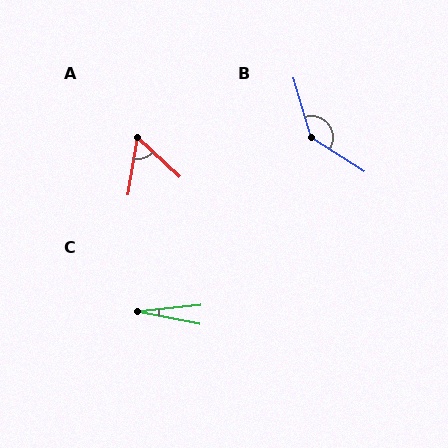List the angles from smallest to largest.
C (17°), A (57°), B (139°).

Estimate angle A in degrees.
Approximately 57 degrees.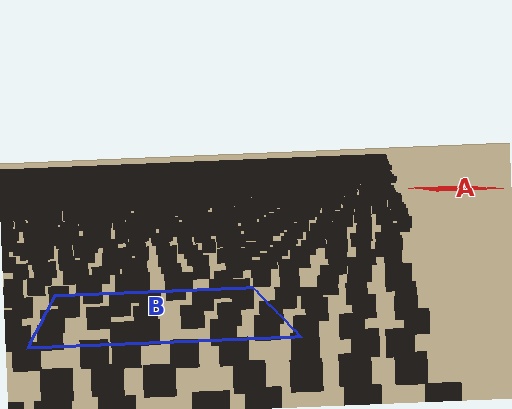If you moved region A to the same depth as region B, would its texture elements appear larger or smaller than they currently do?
They would appear larger. At a closer depth, the same texture elements are projected at a bigger on-screen size.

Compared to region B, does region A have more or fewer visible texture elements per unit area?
Region A has more texture elements per unit area — they are packed more densely because it is farther away.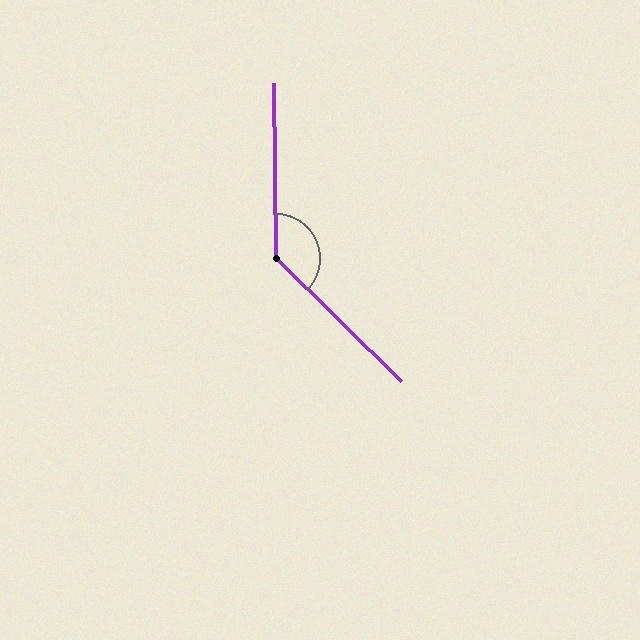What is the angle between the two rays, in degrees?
Approximately 135 degrees.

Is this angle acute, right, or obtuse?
It is obtuse.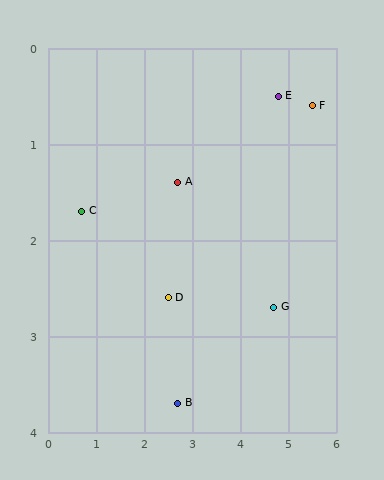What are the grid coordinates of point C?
Point C is at approximately (0.7, 1.7).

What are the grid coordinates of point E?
Point E is at approximately (4.8, 0.5).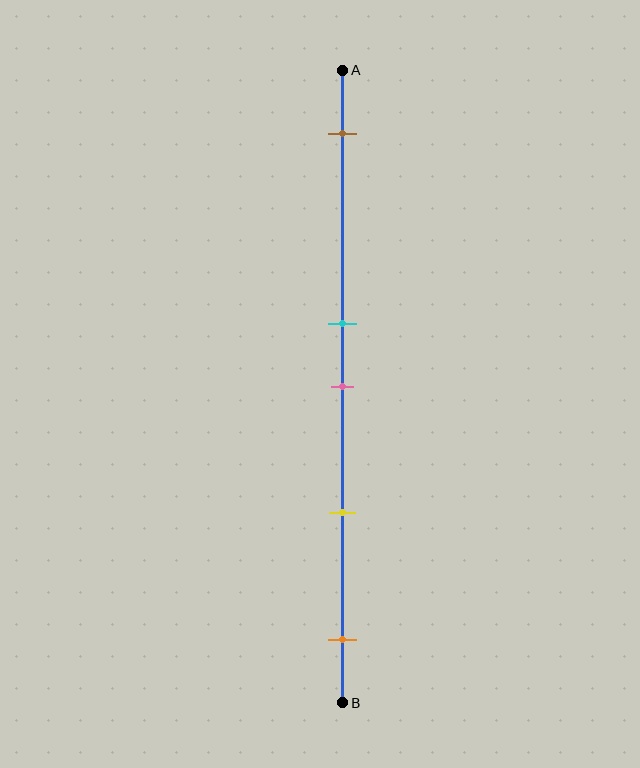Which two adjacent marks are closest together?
The cyan and pink marks are the closest adjacent pair.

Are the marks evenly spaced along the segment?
No, the marks are not evenly spaced.